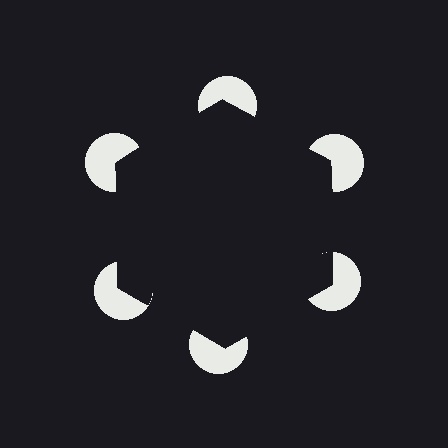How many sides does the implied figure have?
6 sides.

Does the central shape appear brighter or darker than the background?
It typically appears slightly darker than the background, even though no actual brightness change is drawn.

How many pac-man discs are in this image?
There are 6 — one at each vertex of the illusory hexagon.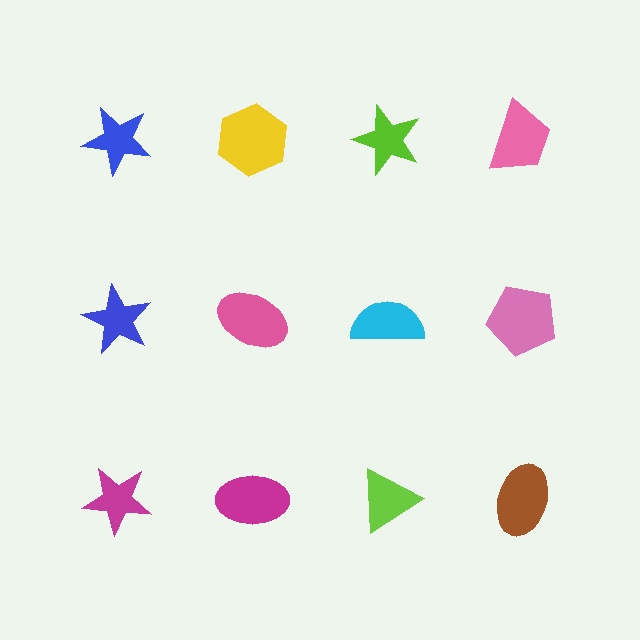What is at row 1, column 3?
A lime star.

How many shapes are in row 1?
4 shapes.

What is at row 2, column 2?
A pink ellipse.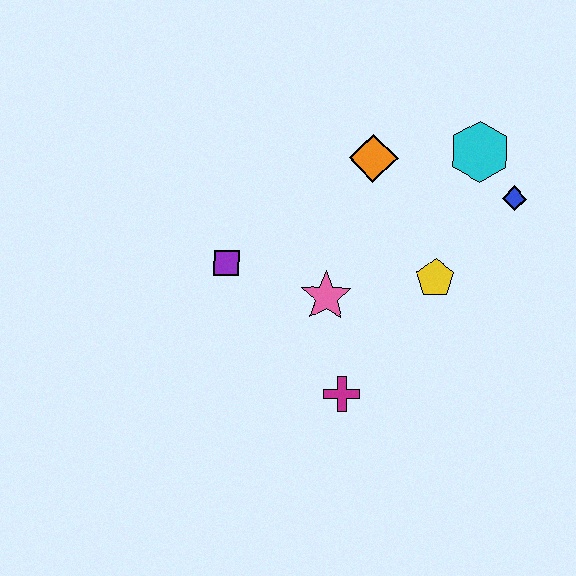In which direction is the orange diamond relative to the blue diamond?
The orange diamond is to the left of the blue diamond.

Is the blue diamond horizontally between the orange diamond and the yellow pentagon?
No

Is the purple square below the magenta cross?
No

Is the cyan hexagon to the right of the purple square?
Yes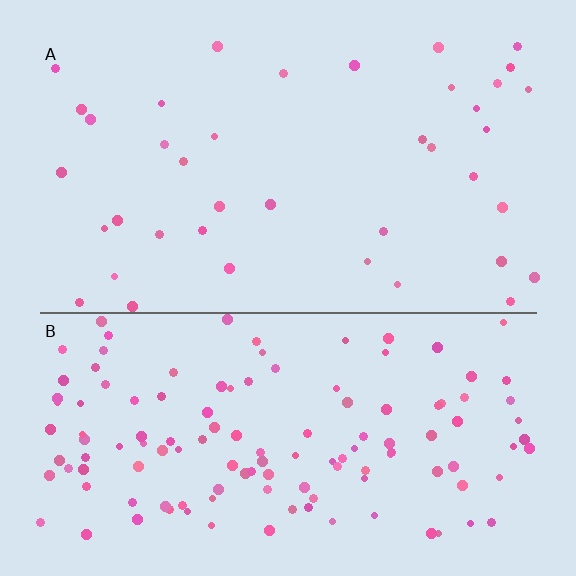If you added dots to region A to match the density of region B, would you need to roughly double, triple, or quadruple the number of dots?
Approximately triple.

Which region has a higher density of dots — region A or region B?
B (the bottom).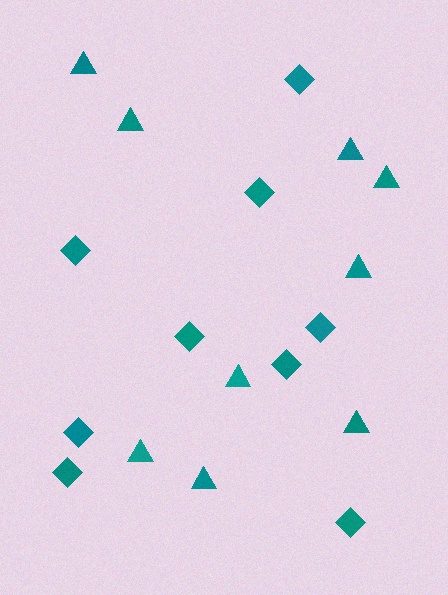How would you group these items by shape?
There are 2 groups: one group of triangles (9) and one group of diamonds (9).